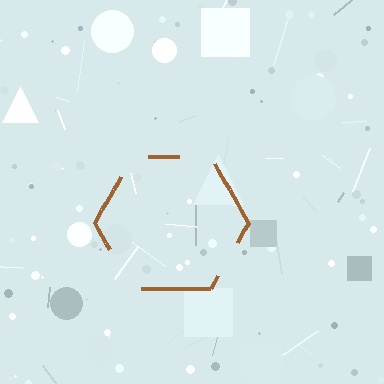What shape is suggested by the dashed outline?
The dashed outline suggests a hexagon.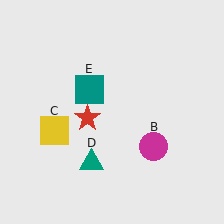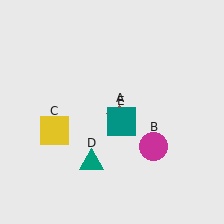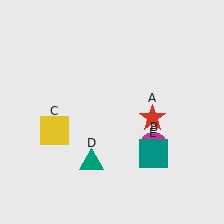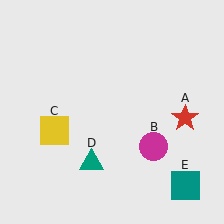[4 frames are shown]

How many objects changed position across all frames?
2 objects changed position: red star (object A), teal square (object E).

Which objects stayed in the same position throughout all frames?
Magenta circle (object B) and yellow square (object C) and teal triangle (object D) remained stationary.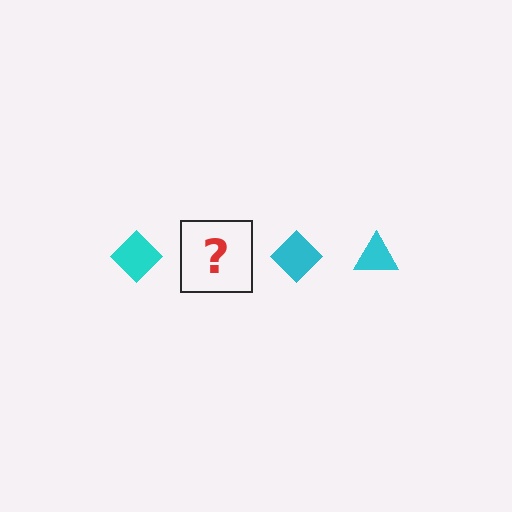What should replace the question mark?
The question mark should be replaced with a cyan triangle.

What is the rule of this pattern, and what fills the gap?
The rule is that the pattern cycles through diamond, triangle shapes in cyan. The gap should be filled with a cyan triangle.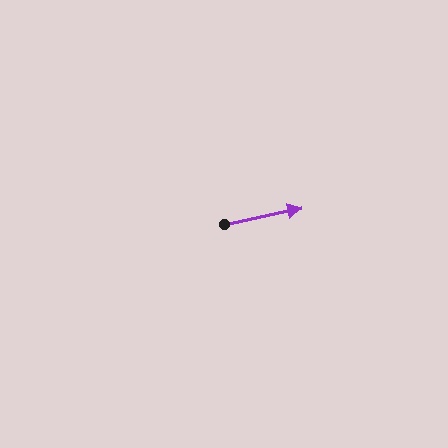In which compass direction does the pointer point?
East.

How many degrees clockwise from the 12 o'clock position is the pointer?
Approximately 78 degrees.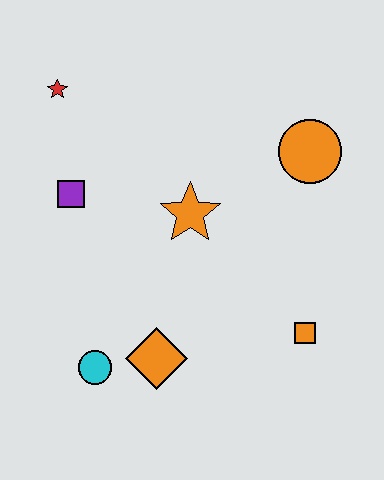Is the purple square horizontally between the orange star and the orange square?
No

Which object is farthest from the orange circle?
The cyan circle is farthest from the orange circle.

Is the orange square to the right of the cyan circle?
Yes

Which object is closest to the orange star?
The purple square is closest to the orange star.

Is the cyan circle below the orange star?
Yes